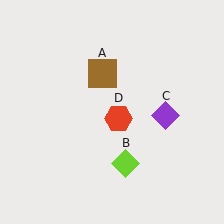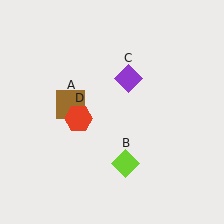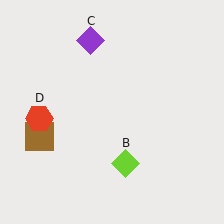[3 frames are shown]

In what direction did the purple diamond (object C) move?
The purple diamond (object C) moved up and to the left.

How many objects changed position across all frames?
3 objects changed position: brown square (object A), purple diamond (object C), red hexagon (object D).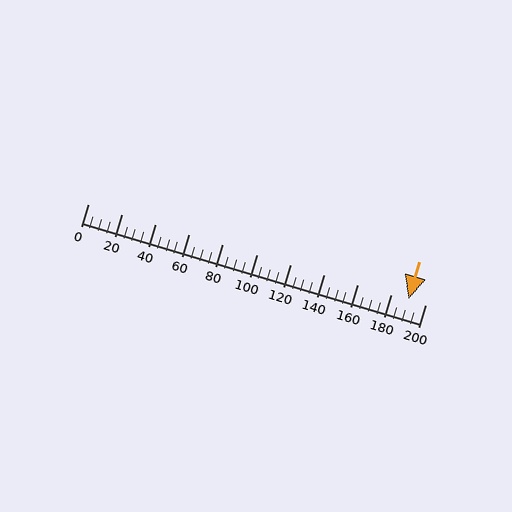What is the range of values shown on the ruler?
The ruler shows values from 0 to 200.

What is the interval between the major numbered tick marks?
The major tick marks are spaced 20 units apart.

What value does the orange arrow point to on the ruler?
The orange arrow points to approximately 190.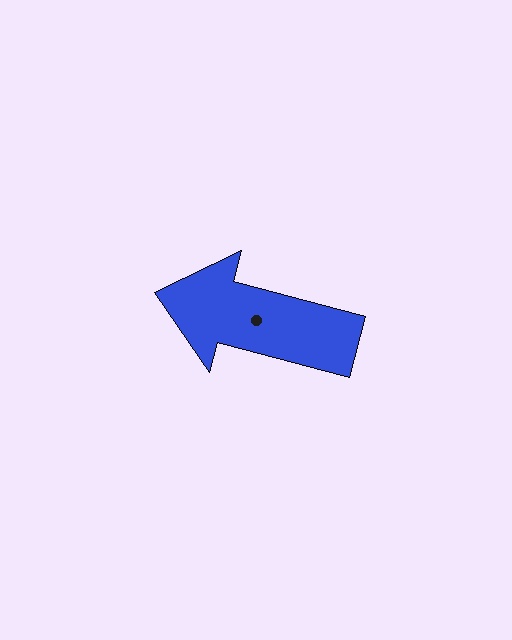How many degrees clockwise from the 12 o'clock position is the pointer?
Approximately 285 degrees.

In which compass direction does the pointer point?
West.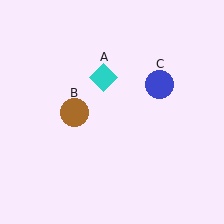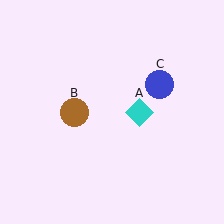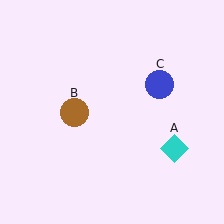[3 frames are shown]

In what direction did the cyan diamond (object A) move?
The cyan diamond (object A) moved down and to the right.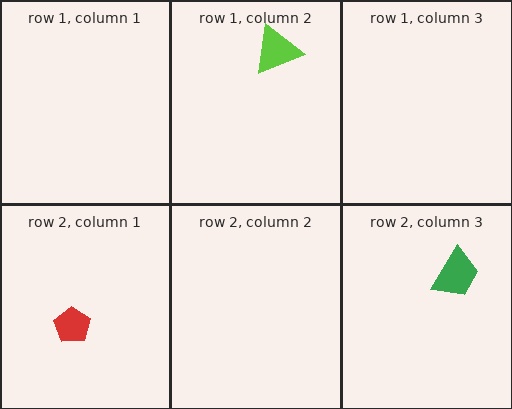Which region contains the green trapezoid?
The row 2, column 3 region.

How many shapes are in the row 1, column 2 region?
1.